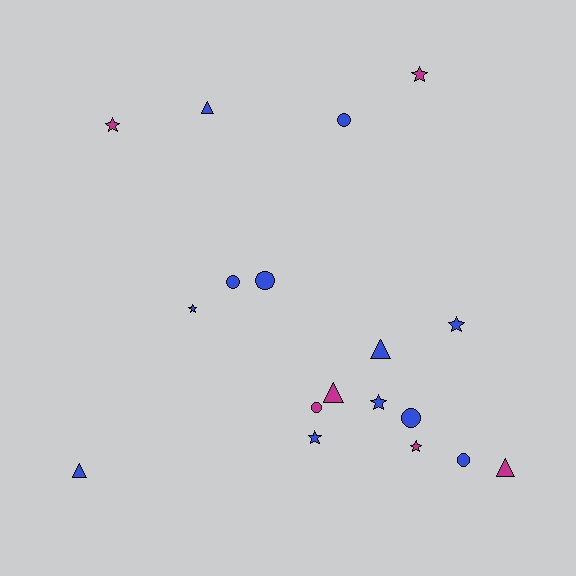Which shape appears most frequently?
Star, with 7 objects.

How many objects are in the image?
There are 18 objects.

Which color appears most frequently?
Blue, with 12 objects.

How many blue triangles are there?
There are 3 blue triangles.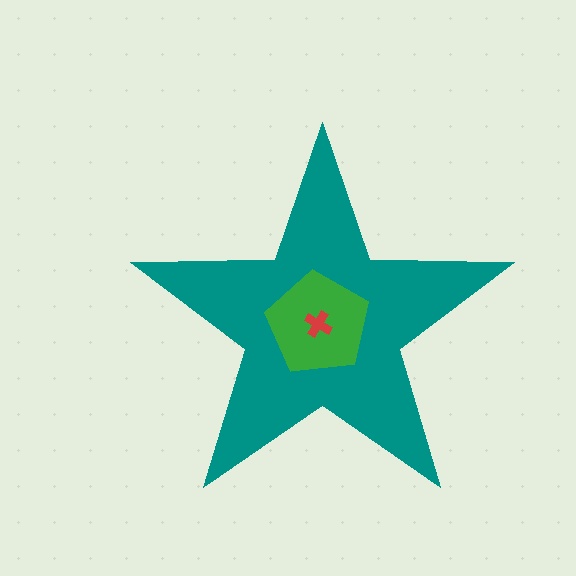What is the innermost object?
The red cross.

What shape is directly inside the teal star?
The green pentagon.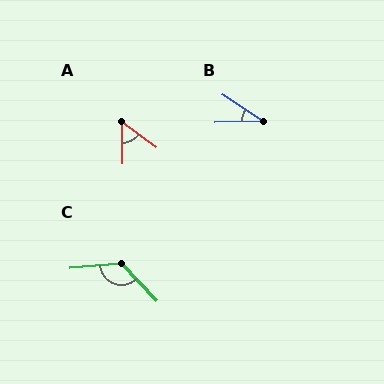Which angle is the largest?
C, at approximately 129 degrees.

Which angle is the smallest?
B, at approximately 36 degrees.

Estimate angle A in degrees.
Approximately 53 degrees.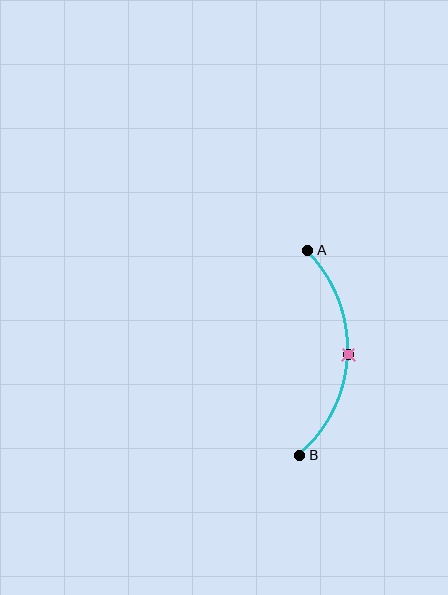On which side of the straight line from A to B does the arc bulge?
The arc bulges to the right of the straight line connecting A and B.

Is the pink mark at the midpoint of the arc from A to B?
Yes. The pink mark lies on the arc at equal arc-length from both A and B — it is the arc midpoint.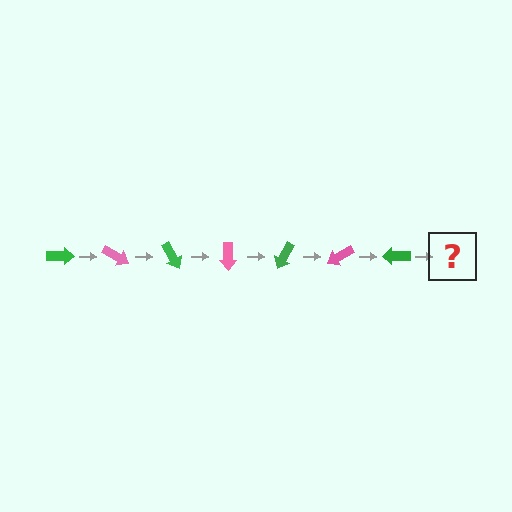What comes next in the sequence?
The next element should be a pink arrow, rotated 210 degrees from the start.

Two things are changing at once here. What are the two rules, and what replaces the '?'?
The two rules are that it rotates 30 degrees each step and the color cycles through green and pink. The '?' should be a pink arrow, rotated 210 degrees from the start.